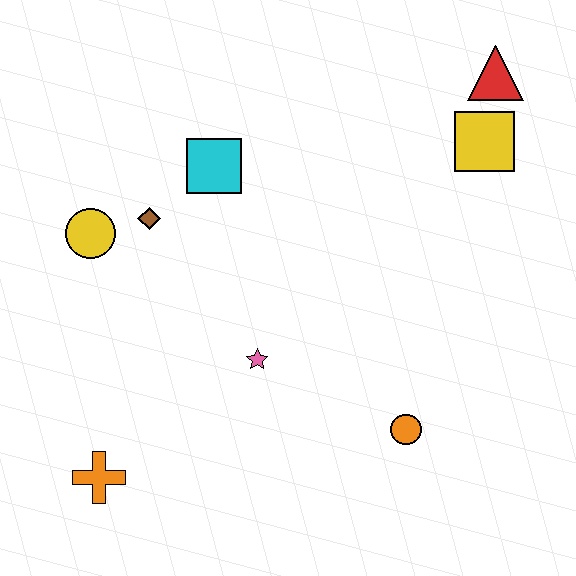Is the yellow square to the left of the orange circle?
No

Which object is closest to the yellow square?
The red triangle is closest to the yellow square.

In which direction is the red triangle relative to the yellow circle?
The red triangle is to the right of the yellow circle.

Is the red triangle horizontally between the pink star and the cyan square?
No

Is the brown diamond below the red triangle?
Yes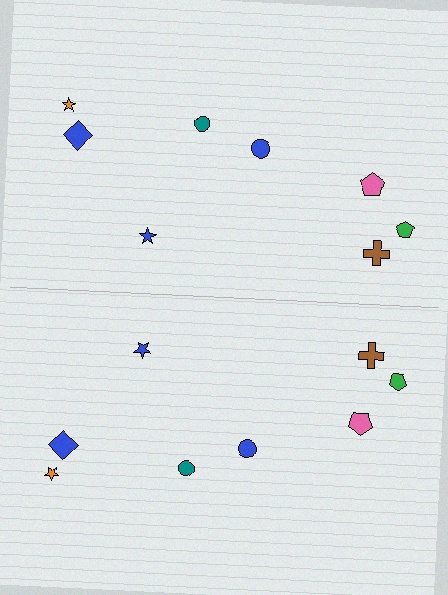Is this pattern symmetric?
Yes, this pattern has bilateral (reflection) symmetry.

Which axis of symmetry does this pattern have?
The pattern has a horizontal axis of symmetry running through the center of the image.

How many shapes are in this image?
There are 16 shapes in this image.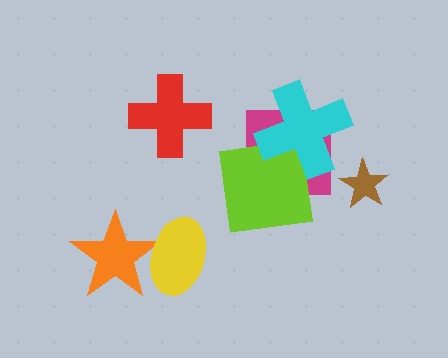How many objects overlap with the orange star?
1 object overlaps with the orange star.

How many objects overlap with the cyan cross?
2 objects overlap with the cyan cross.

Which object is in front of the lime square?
The cyan cross is in front of the lime square.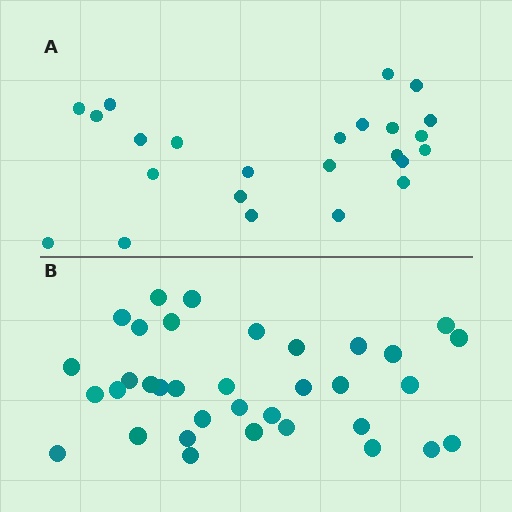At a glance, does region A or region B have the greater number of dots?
Region B (the bottom region) has more dots.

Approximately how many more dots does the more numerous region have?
Region B has roughly 12 or so more dots than region A.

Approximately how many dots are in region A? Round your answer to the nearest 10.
About 20 dots. (The exact count is 24, which rounds to 20.)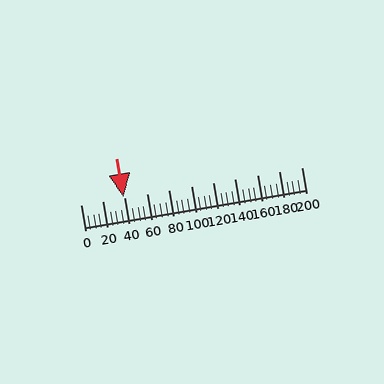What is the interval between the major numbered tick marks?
The major tick marks are spaced 20 units apart.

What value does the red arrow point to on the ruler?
The red arrow points to approximately 39.